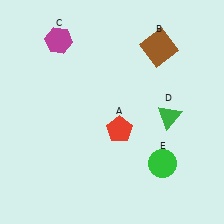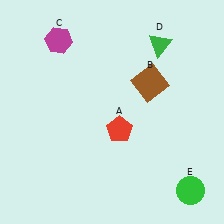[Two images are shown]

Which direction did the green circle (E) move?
The green circle (E) moved right.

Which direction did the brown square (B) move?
The brown square (B) moved down.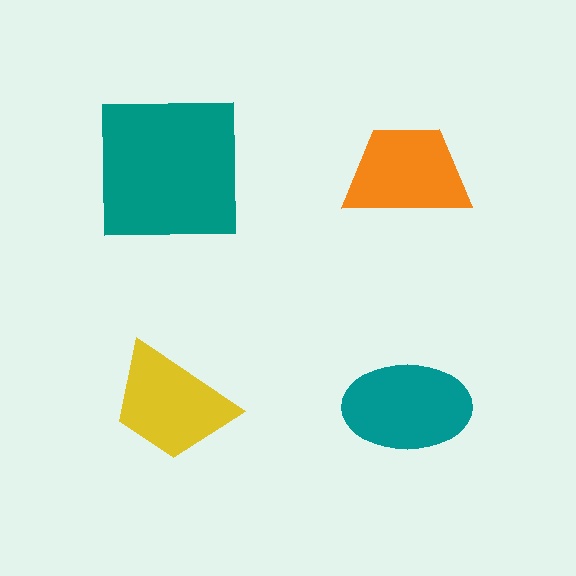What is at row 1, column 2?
An orange trapezoid.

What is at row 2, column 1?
A yellow trapezoid.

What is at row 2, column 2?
A teal ellipse.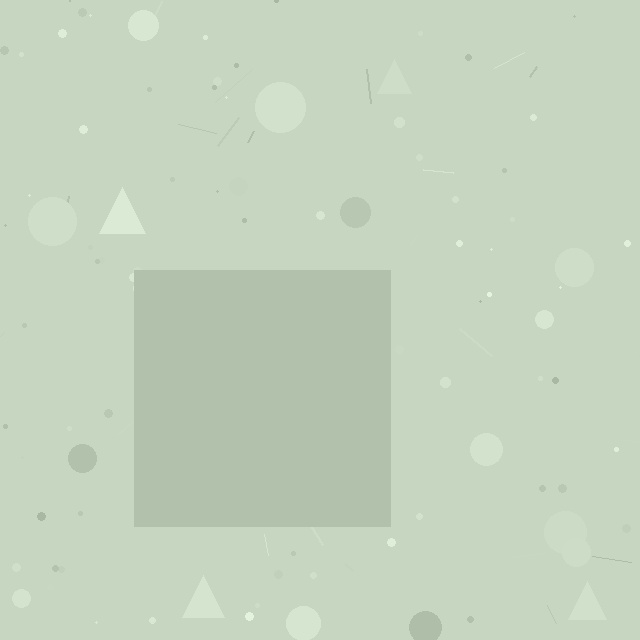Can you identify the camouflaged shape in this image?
The camouflaged shape is a square.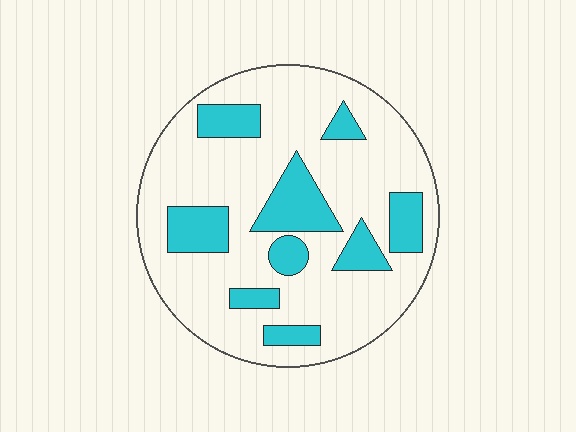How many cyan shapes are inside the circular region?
9.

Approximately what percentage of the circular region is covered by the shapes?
Approximately 25%.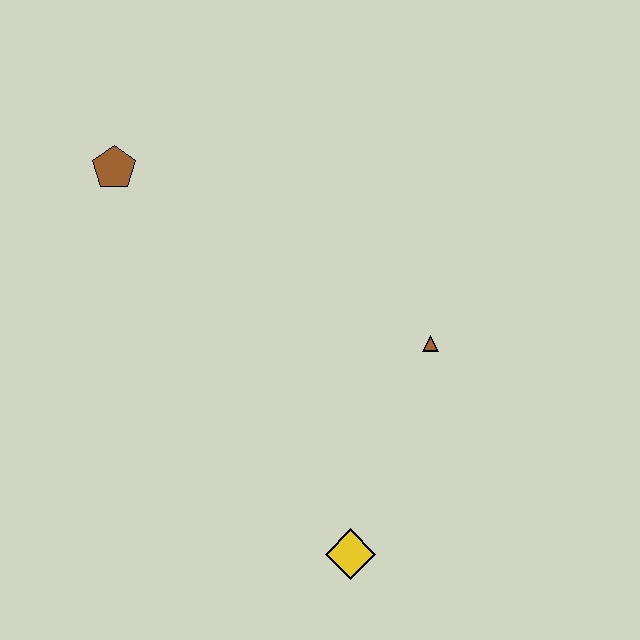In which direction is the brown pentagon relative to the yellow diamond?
The brown pentagon is above the yellow diamond.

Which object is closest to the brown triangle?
The yellow diamond is closest to the brown triangle.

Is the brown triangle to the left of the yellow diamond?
No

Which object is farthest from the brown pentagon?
The yellow diamond is farthest from the brown pentagon.